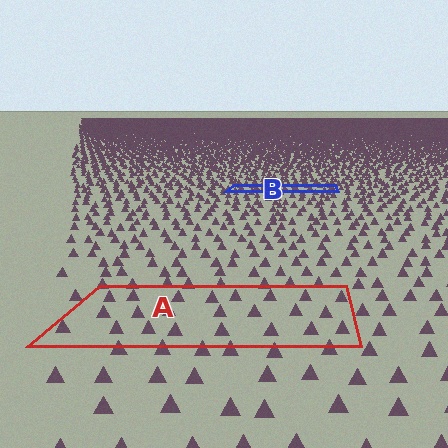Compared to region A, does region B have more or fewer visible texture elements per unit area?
Region B has more texture elements per unit area — they are packed more densely because it is farther away.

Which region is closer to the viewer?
Region A is closer. The texture elements there are larger and more spread out.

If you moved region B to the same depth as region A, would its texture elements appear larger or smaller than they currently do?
They would appear larger. At a closer depth, the same texture elements are projected at a bigger on-screen size.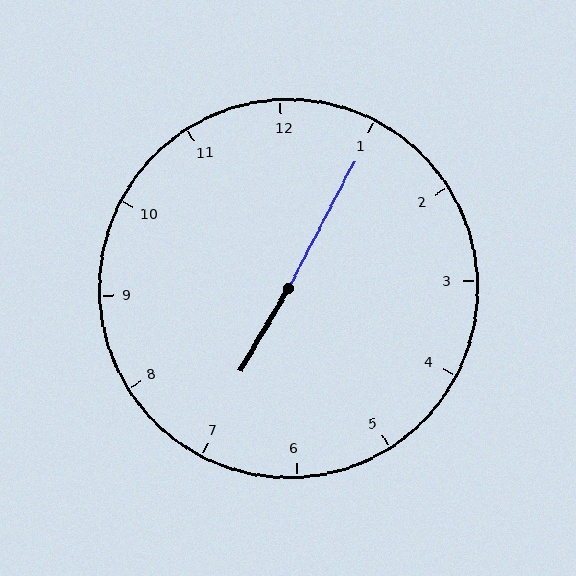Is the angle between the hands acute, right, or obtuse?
It is obtuse.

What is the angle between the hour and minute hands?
Approximately 178 degrees.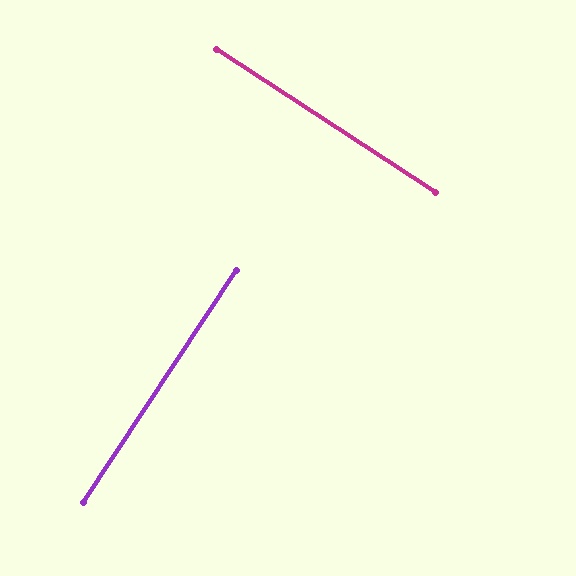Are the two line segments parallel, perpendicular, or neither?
Perpendicular — they meet at approximately 90°.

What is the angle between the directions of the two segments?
Approximately 90 degrees.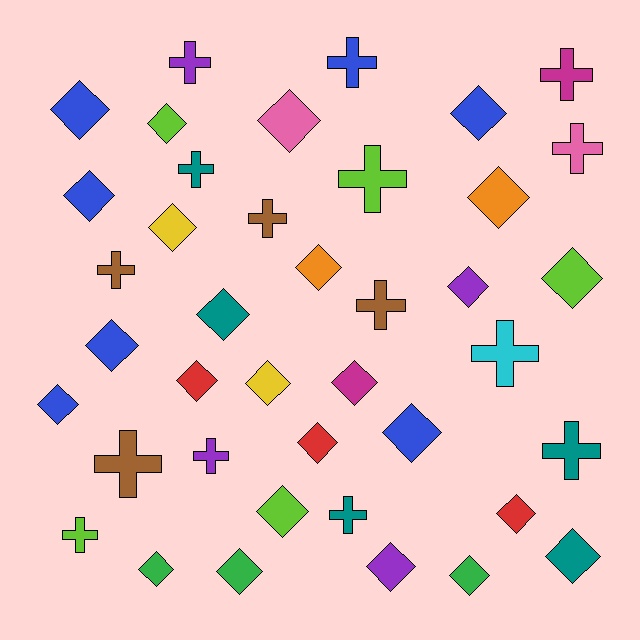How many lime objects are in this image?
There are 5 lime objects.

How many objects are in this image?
There are 40 objects.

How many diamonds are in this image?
There are 25 diamonds.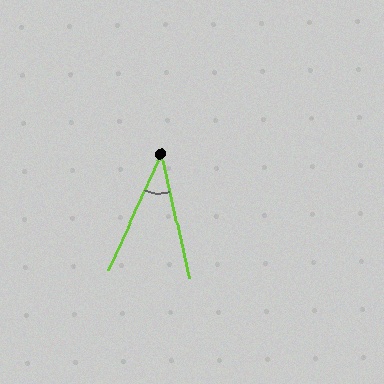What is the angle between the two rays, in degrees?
Approximately 37 degrees.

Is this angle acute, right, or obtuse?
It is acute.